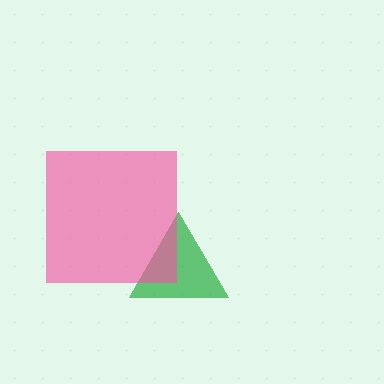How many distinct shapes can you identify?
There are 2 distinct shapes: a green triangle, a pink square.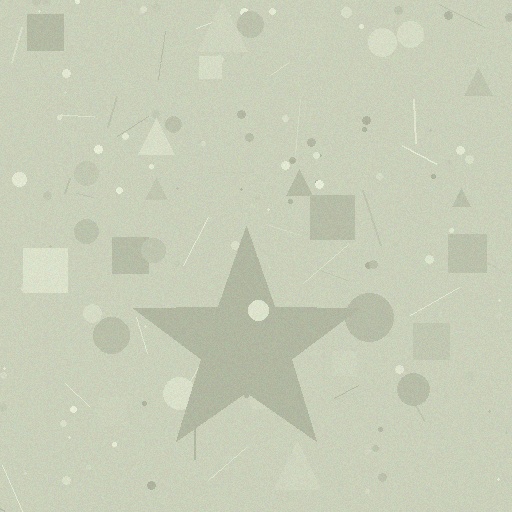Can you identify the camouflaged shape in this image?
The camouflaged shape is a star.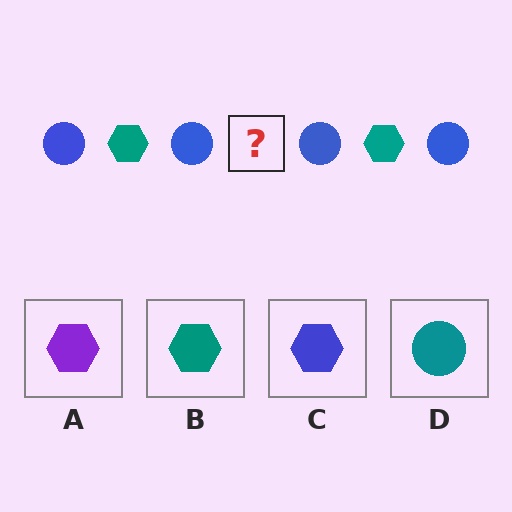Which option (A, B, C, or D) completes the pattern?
B.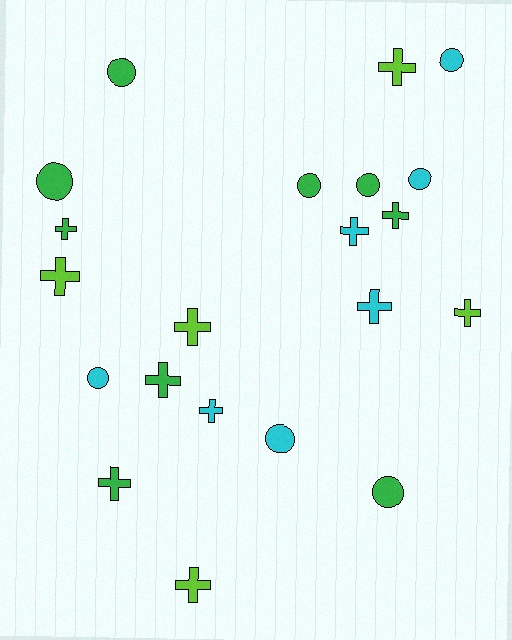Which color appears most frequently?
Green, with 9 objects.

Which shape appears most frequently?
Cross, with 12 objects.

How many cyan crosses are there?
There are 3 cyan crosses.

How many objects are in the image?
There are 21 objects.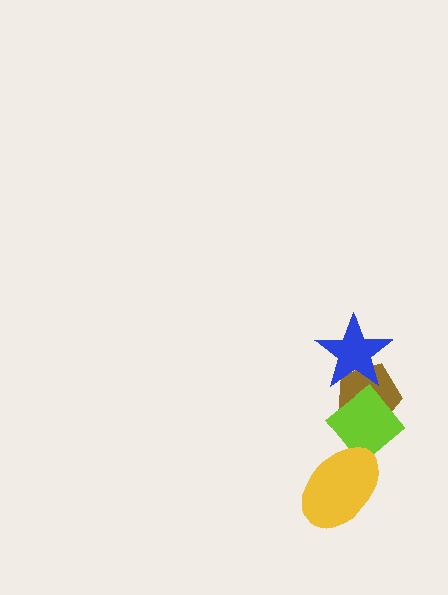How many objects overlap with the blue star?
1 object overlaps with the blue star.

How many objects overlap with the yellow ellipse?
0 objects overlap with the yellow ellipse.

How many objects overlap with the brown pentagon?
2 objects overlap with the brown pentagon.